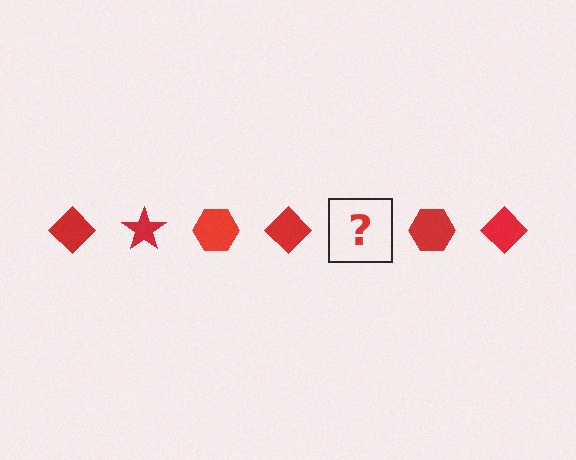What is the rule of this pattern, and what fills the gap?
The rule is that the pattern cycles through diamond, star, hexagon shapes in red. The gap should be filled with a red star.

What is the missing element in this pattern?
The missing element is a red star.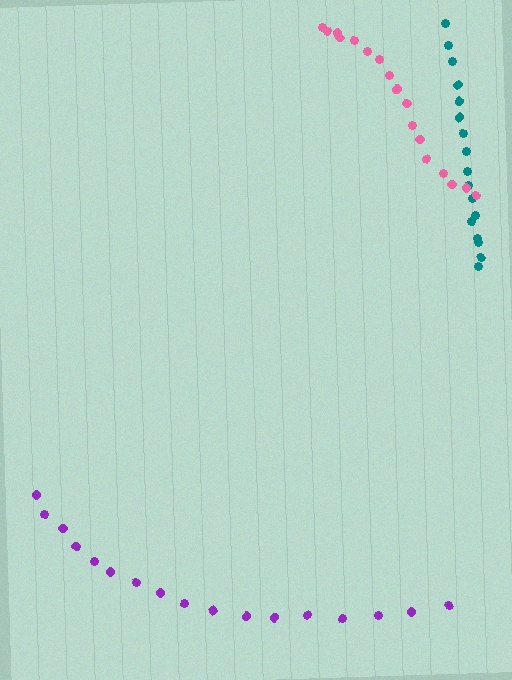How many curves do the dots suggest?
There are 3 distinct paths.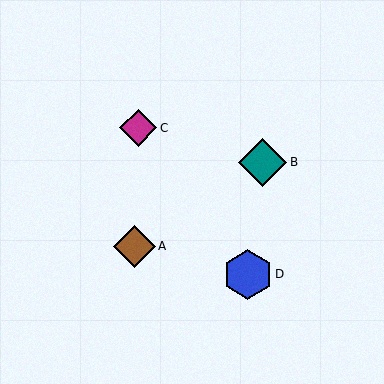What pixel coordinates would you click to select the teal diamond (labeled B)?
Click at (263, 162) to select the teal diamond B.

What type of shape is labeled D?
Shape D is a blue hexagon.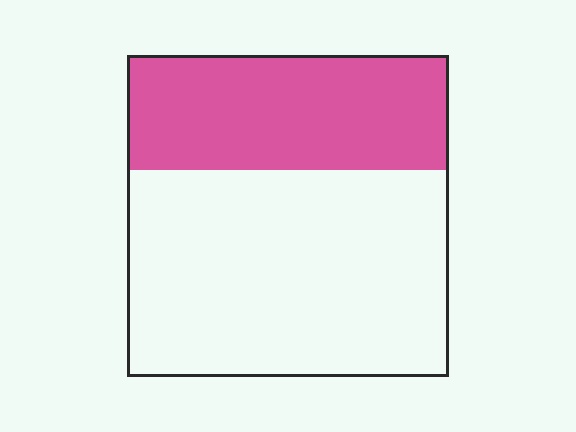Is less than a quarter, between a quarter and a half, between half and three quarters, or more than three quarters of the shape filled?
Between a quarter and a half.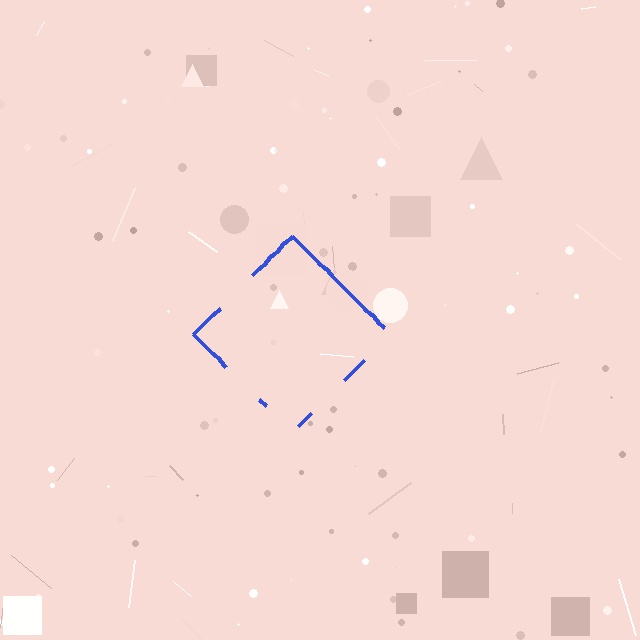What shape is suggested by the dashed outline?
The dashed outline suggests a diamond.